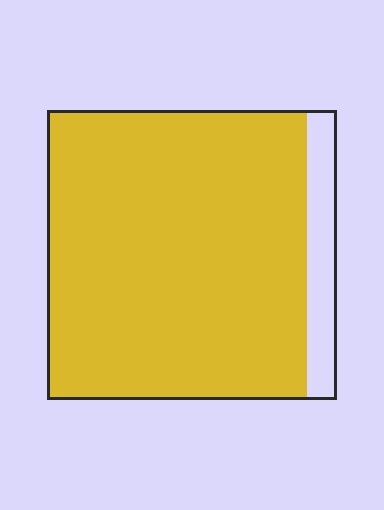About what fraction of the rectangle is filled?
About nine tenths (9/10).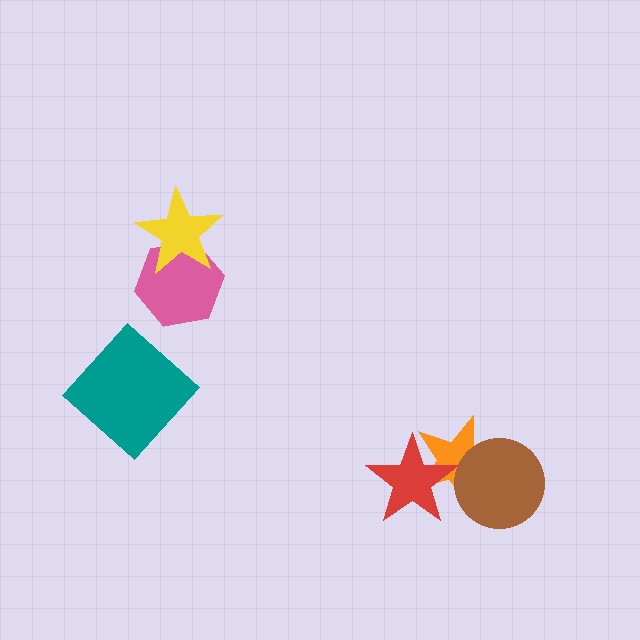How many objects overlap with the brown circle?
1 object overlaps with the brown circle.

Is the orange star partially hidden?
Yes, it is partially covered by another shape.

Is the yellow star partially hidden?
No, no other shape covers it.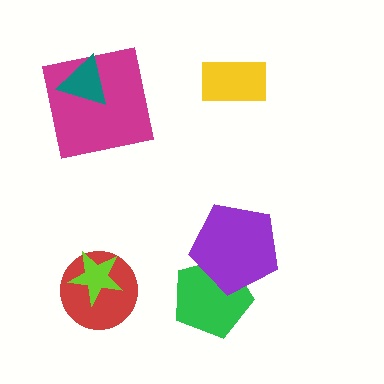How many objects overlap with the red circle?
1 object overlaps with the red circle.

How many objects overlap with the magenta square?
1 object overlaps with the magenta square.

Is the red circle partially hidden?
Yes, it is partially covered by another shape.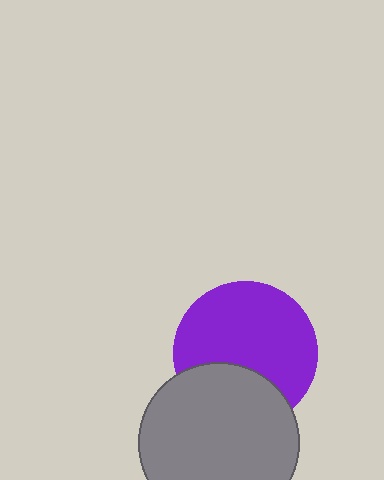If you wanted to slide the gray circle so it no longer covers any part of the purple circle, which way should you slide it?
Slide it down — that is the most direct way to separate the two shapes.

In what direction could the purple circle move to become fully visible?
The purple circle could move up. That would shift it out from behind the gray circle entirely.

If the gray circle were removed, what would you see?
You would see the complete purple circle.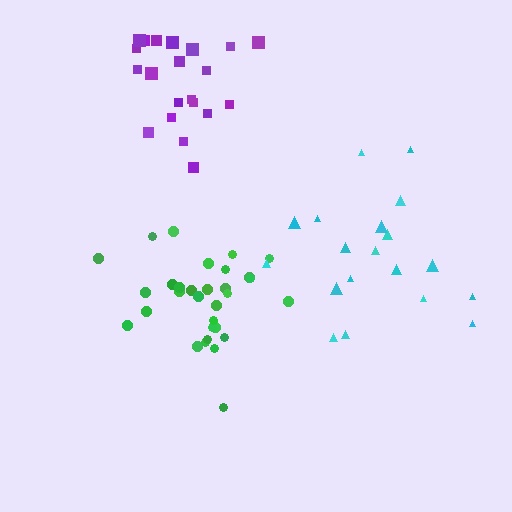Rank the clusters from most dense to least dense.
green, purple, cyan.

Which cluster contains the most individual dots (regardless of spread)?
Green (31).